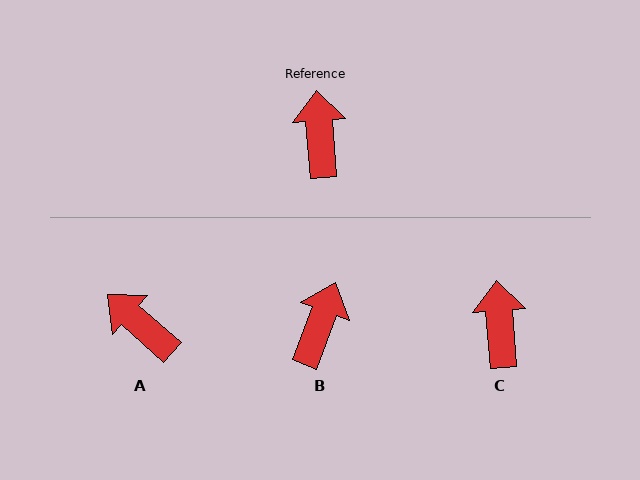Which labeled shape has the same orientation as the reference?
C.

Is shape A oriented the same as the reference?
No, it is off by about 44 degrees.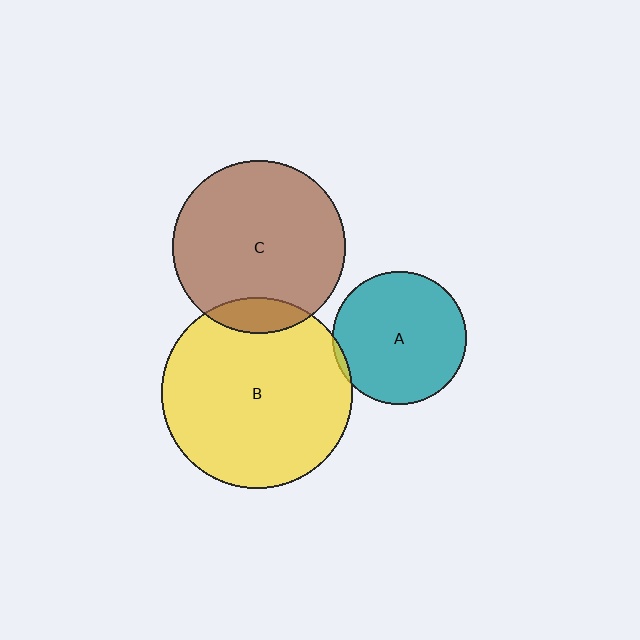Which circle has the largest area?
Circle B (yellow).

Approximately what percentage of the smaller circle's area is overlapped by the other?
Approximately 10%.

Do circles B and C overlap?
Yes.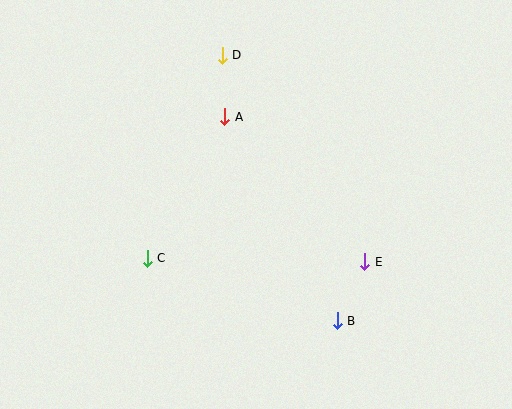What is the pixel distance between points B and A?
The distance between B and A is 233 pixels.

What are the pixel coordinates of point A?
Point A is at (225, 117).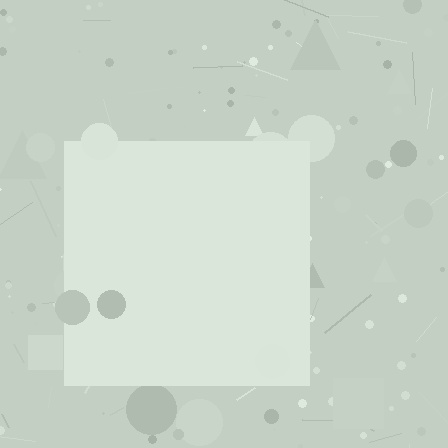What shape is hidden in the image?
A square is hidden in the image.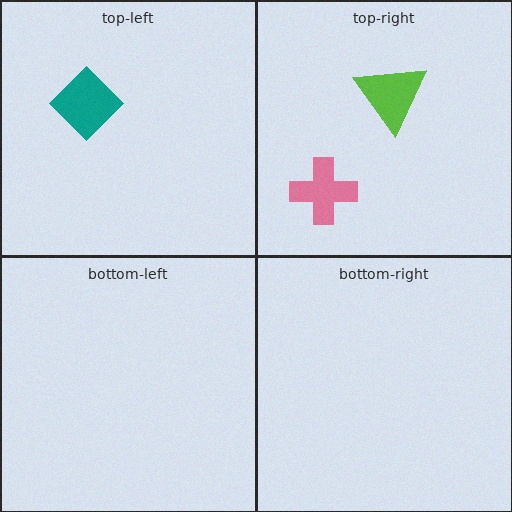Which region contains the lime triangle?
The top-right region.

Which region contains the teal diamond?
The top-left region.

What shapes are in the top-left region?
The teal diamond.